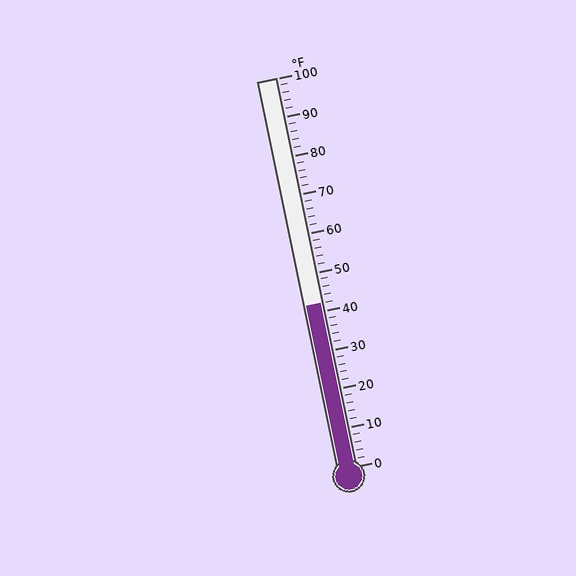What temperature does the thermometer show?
The thermometer shows approximately 42°F.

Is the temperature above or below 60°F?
The temperature is below 60°F.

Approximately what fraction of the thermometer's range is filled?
The thermometer is filled to approximately 40% of its range.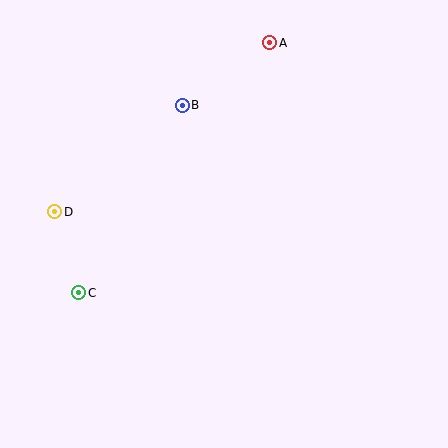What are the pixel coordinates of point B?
Point B is at (182, 105).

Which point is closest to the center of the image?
Point B at (182, 105) is closest to the center.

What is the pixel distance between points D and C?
The distance between D and C is 85 pixels.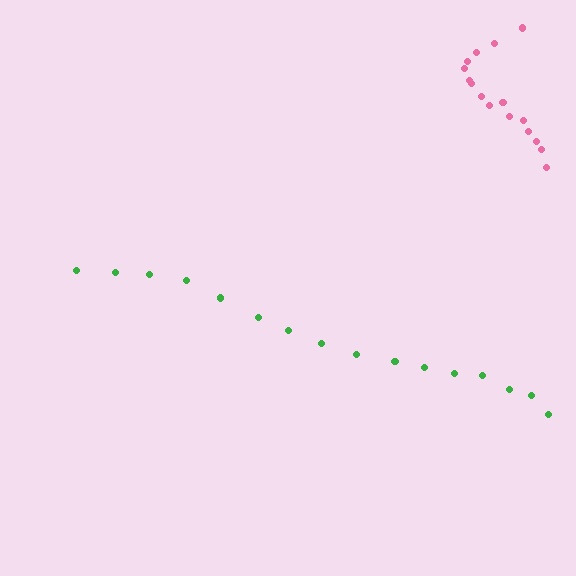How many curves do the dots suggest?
There are 2 distinct paths.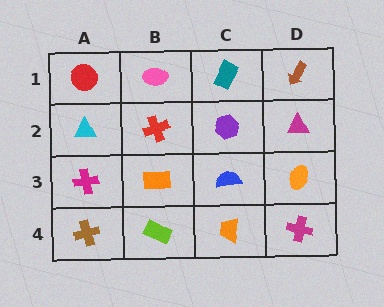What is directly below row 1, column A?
A cyan triangle.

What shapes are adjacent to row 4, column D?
An orange ellipse (row 3, column D), an orange trapezoid (row 4, column C).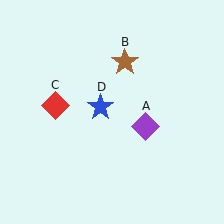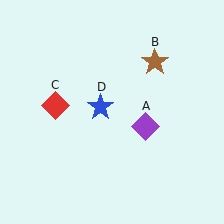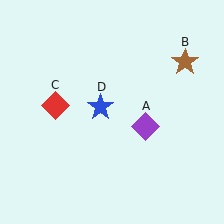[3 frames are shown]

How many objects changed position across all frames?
1 object changed position: brown star (object B).